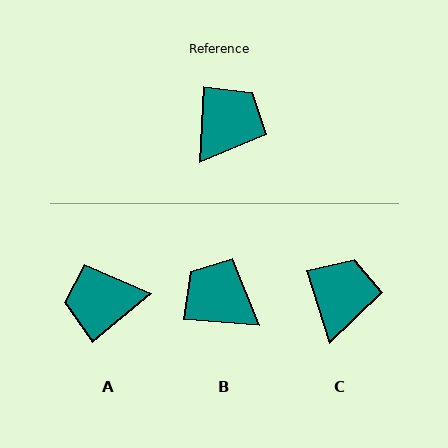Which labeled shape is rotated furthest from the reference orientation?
A, about 133 degrees away.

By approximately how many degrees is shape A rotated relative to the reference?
Approximately 133 degrees counter-clockwise.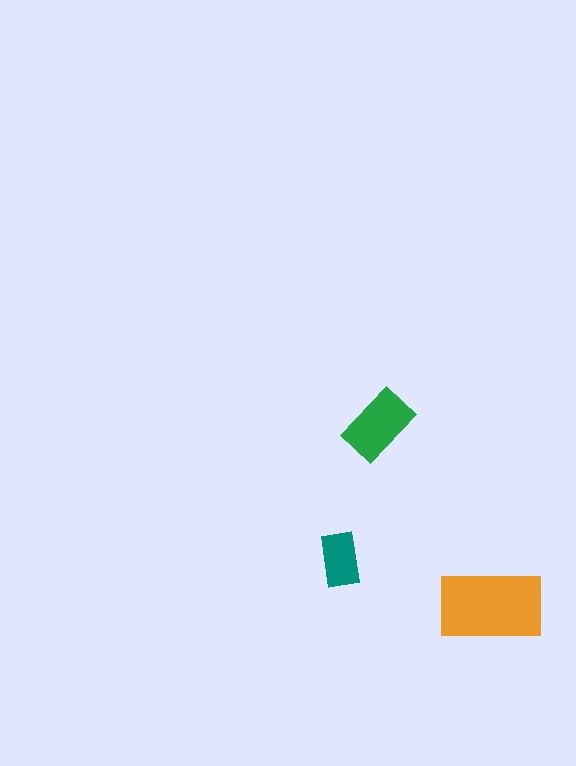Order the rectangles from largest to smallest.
the orange one, the green one, the teal one.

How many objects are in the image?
There are 3 objects in the image.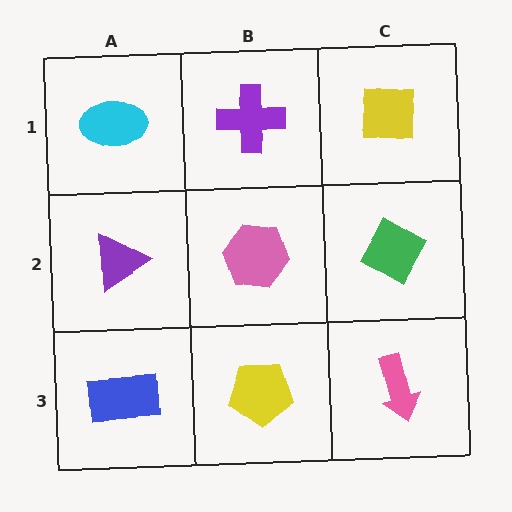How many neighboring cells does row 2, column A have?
3.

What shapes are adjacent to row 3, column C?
A green diamond (row 2, column C), a yellow pentagon (row 3, column B).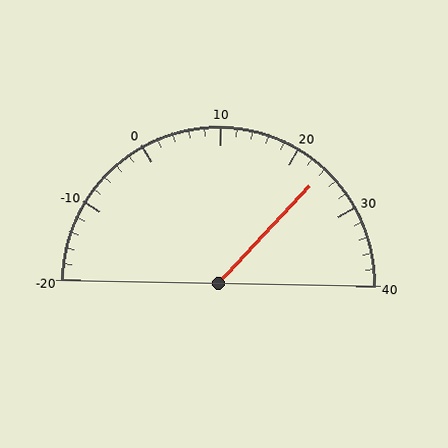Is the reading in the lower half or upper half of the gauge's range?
The reading is in the upper half of the range (-20 to 40).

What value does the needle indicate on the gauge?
The needle indicates approximately 24.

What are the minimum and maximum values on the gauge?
The gauge ranges from -20 to 40.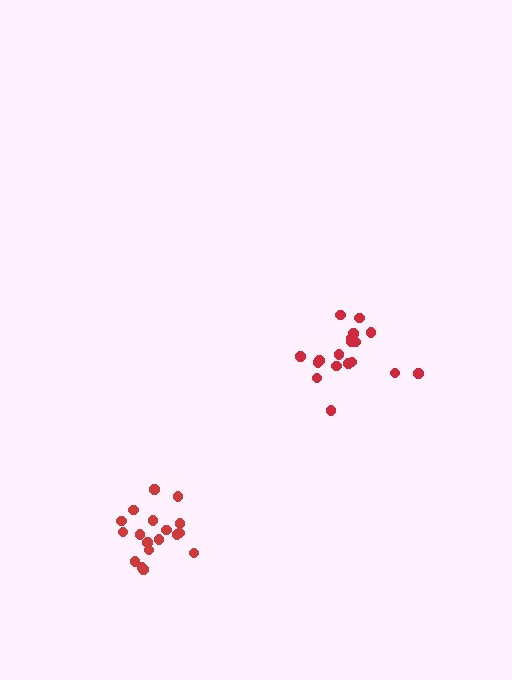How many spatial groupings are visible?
There are 2 spatial groupings.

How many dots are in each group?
Group 1: 18 dots, Group 2: 18 dots (36 total).